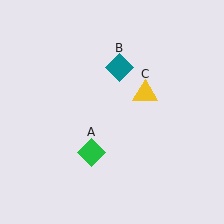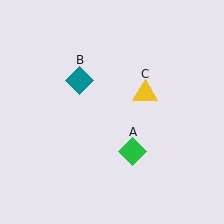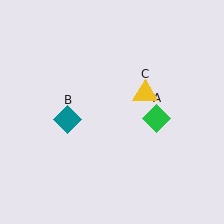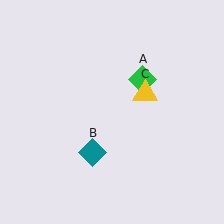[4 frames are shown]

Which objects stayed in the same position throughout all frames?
Yellow triangle (object C) remained stationary.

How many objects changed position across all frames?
2 objects changed position: green diamond (object A), teal diamond (object B).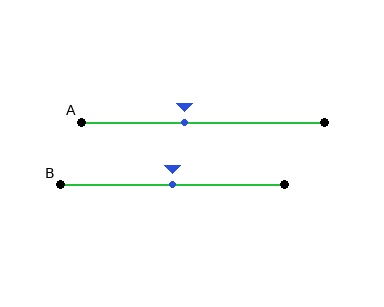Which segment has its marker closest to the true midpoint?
Segment B has its marker closest to the true midpoint.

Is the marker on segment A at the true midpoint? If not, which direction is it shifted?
No, the marker on segment A is shifted to the left by about 7% of the segment length.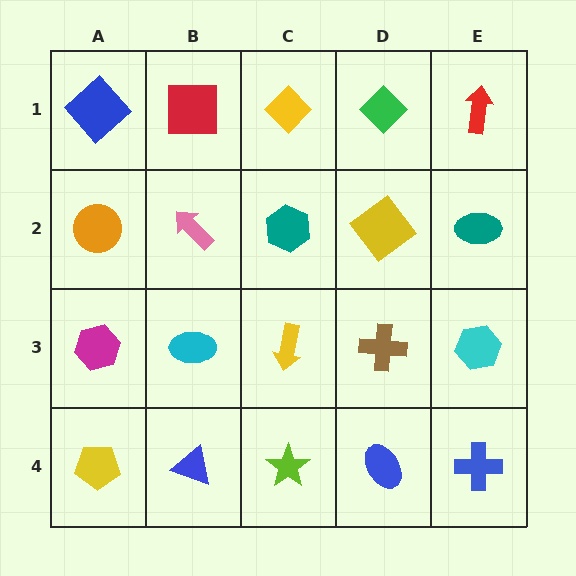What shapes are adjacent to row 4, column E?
A cyan hexagon (row 3, column E), a blue ellipse (row 4, column D).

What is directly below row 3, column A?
A yellow pentagon.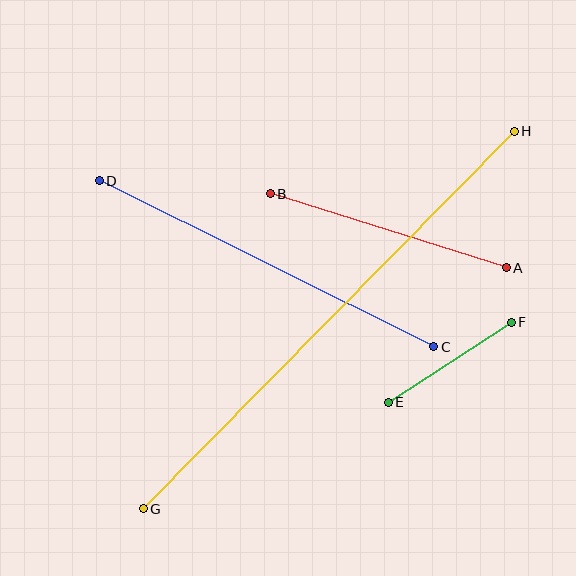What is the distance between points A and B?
The distance is approximately 247 pixels.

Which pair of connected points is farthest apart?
Points G and H are farthest apart.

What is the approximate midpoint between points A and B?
The midpoint is at approximately (388, 231) pixels.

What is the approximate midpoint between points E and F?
The midpoint is at approximately (450, 362) pixels.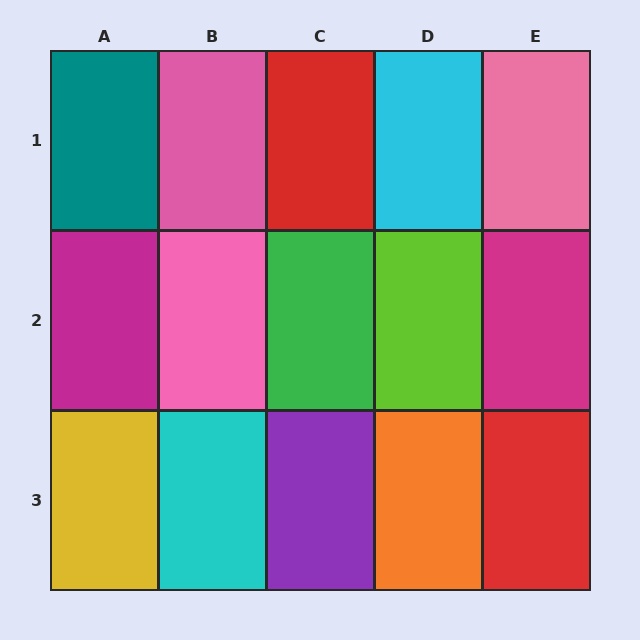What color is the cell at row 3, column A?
Yellow.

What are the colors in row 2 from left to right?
Magenta, pink, green, lime, magenta.